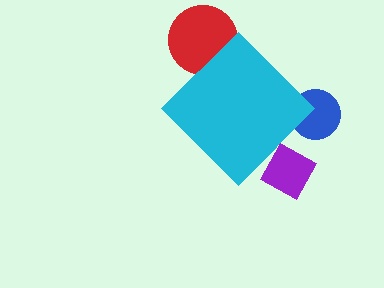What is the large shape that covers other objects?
A cyan diamond.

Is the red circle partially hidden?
Yes, the red circle is partially hidden behind the cyan diamond.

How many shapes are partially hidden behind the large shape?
3 shapes are partially hidden.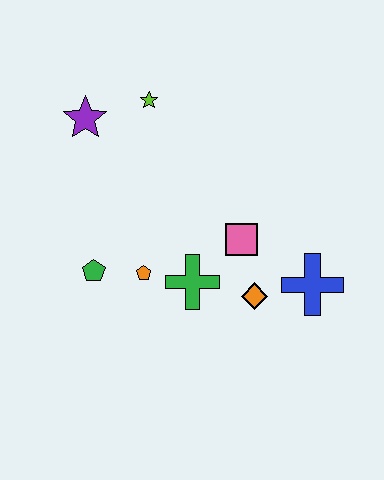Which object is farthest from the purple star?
The blue cross is farthest from the purple star.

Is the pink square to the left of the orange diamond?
Yes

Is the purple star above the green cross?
Yes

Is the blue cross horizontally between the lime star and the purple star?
No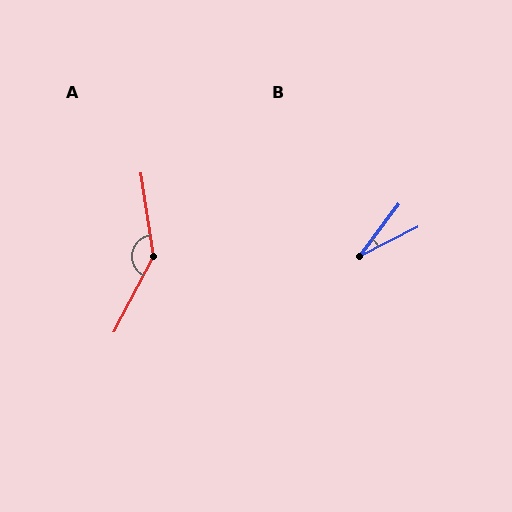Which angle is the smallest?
B, at approximately 26 degrees.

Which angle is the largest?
A, at approximately 144 degrees.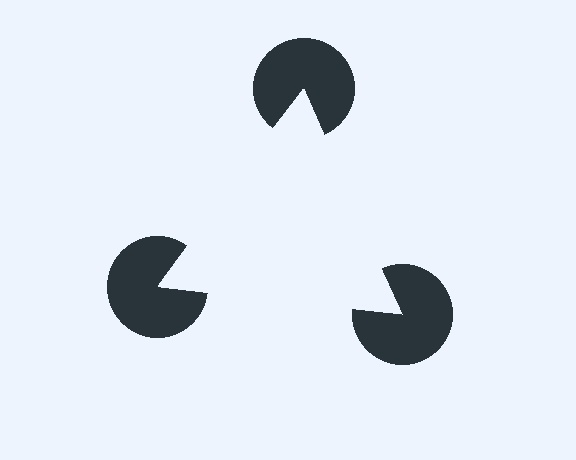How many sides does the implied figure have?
3 sides.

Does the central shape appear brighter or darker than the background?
It typically appears slightly brighter than the background, even though no actual brightness change is drawn.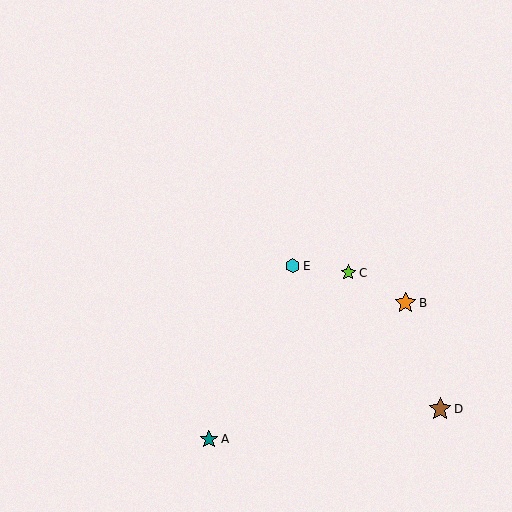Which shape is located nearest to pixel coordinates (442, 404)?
The brown star (labeled D) at (440, 409) is nearest to that location.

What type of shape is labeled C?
Shape C is a lime star.